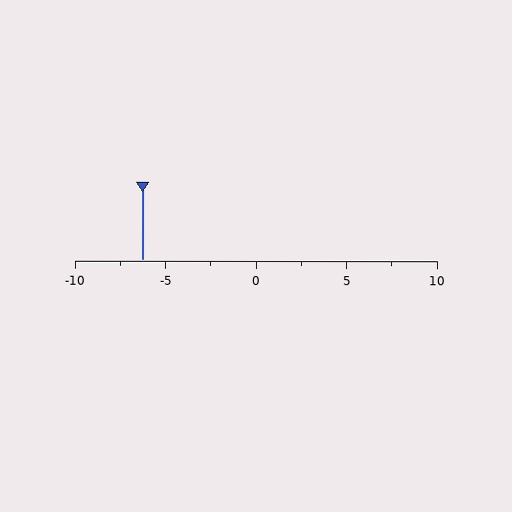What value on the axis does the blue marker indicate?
The marker indicates approximately -6.2.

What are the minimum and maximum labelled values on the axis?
The axis runs from -10 to 10.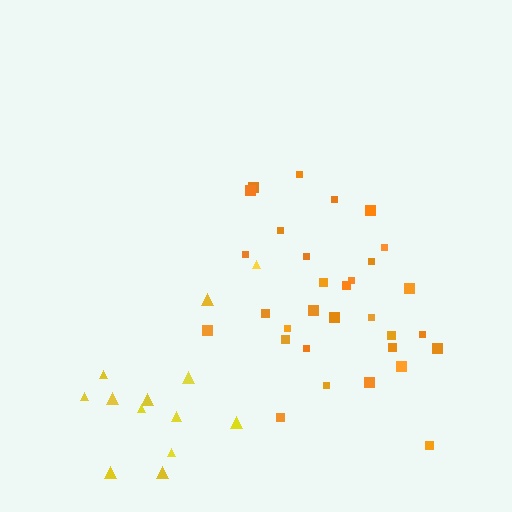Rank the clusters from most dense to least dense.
orange, yellow.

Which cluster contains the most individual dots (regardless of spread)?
Orange (31).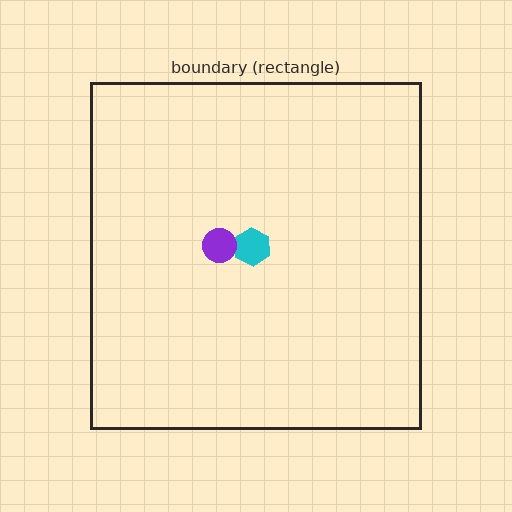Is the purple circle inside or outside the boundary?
Inside.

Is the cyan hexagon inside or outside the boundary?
Inside.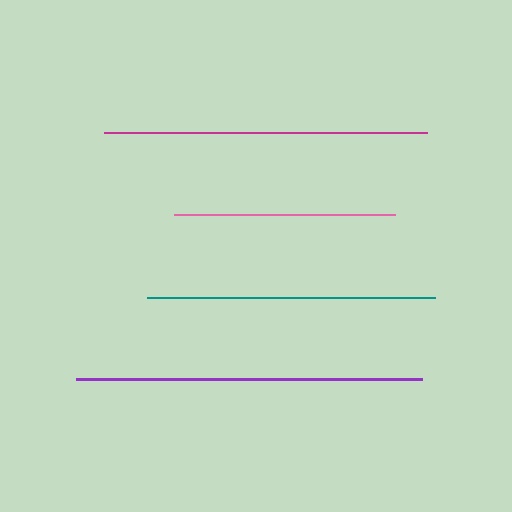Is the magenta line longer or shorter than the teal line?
The magenta line is longer than the teal line.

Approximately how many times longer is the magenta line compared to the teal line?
The magenta line is approximately 1.1 times the length of the teal line.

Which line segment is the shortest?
The pink line is the shortest at approximately 221 pixels.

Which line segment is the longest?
The purple line is the longest at approximately 346 pixels.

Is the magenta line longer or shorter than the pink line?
The magenta line is longer than the pink line.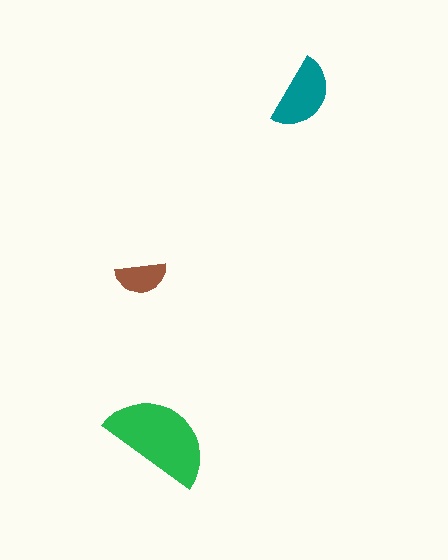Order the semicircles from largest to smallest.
the green one, the teal one, the brown one.